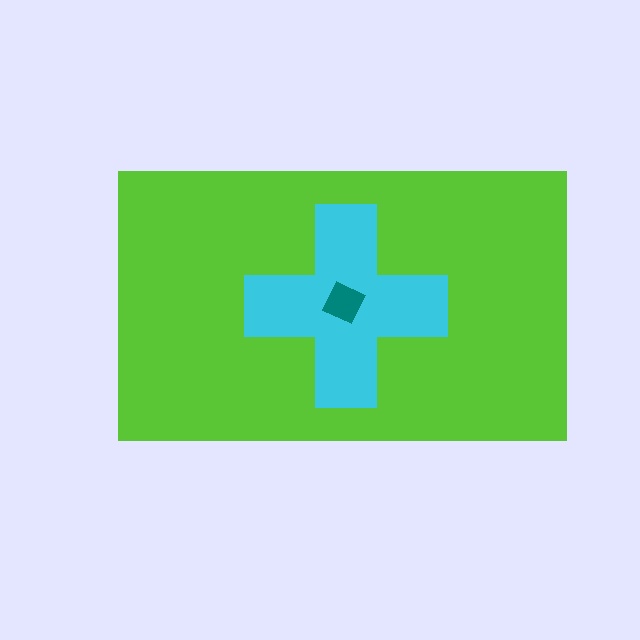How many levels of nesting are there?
3.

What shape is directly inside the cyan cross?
The teal square.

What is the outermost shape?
The lime rectangle.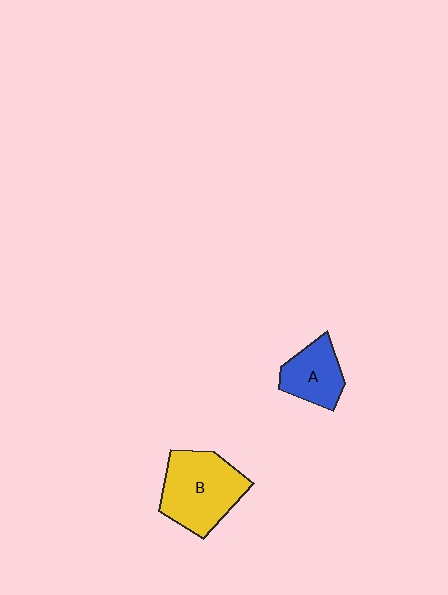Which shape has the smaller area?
Shape A (blue).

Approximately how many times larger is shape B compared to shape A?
Approximately 1.7 times.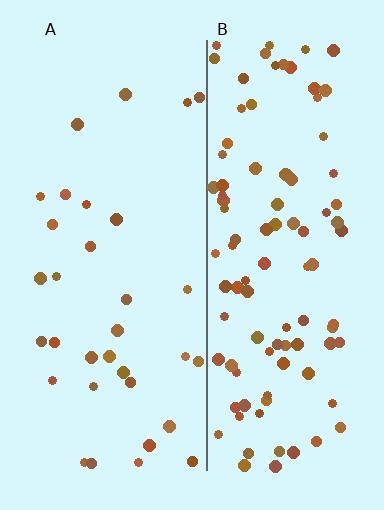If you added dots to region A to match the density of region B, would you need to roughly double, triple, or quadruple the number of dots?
Approximately triple.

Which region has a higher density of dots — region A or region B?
B (the right).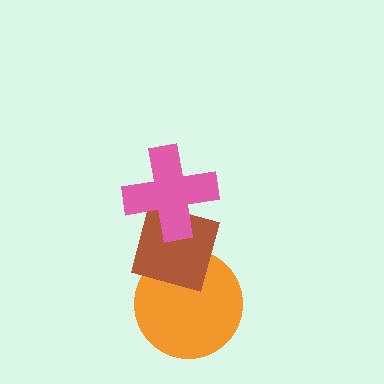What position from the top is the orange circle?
The orange circle is 3rd from the top.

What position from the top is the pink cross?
The pink cross is 1st from the top.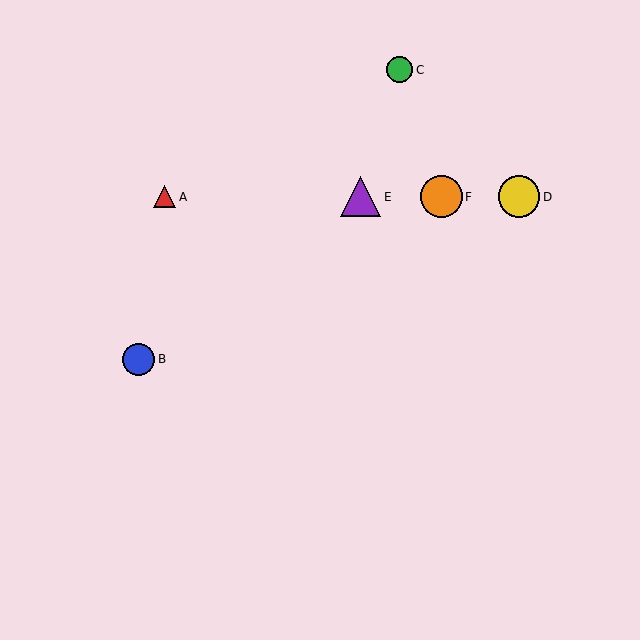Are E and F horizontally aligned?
Yes, both are at y≈197.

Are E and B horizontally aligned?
No, E is at y≈197 and B is at y≈359.